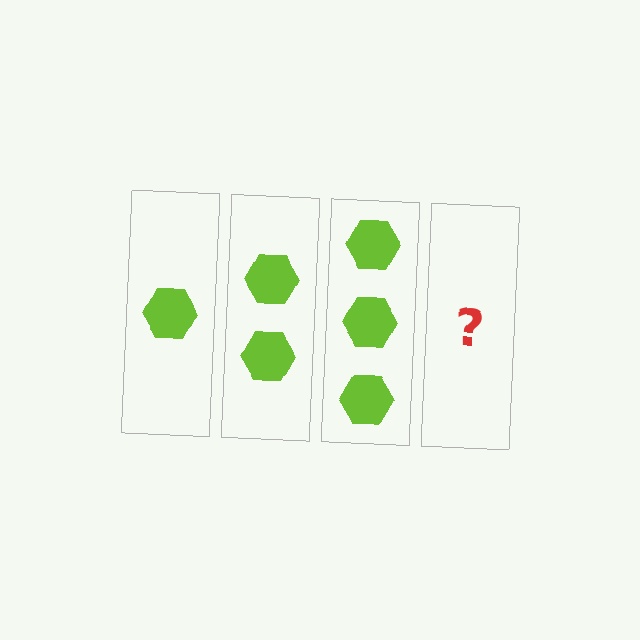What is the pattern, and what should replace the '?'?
The pattern is that each step adds one more hexagon. The '?' should be 4 hexagons.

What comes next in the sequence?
The next element should be 4 hexagons.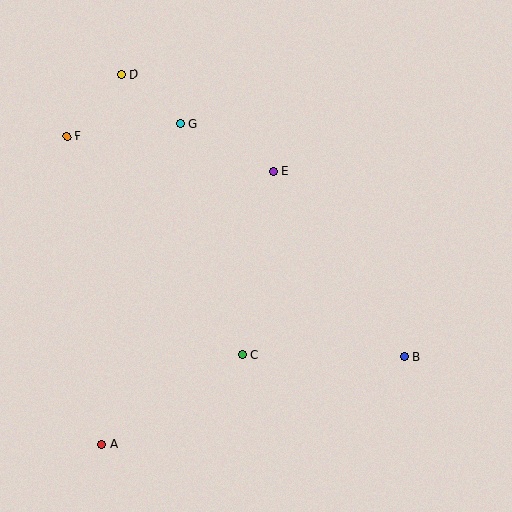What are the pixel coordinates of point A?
Point A is at (102, 444).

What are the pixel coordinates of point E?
Point E is at (273, 171).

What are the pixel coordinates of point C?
Point C is at (243, 355).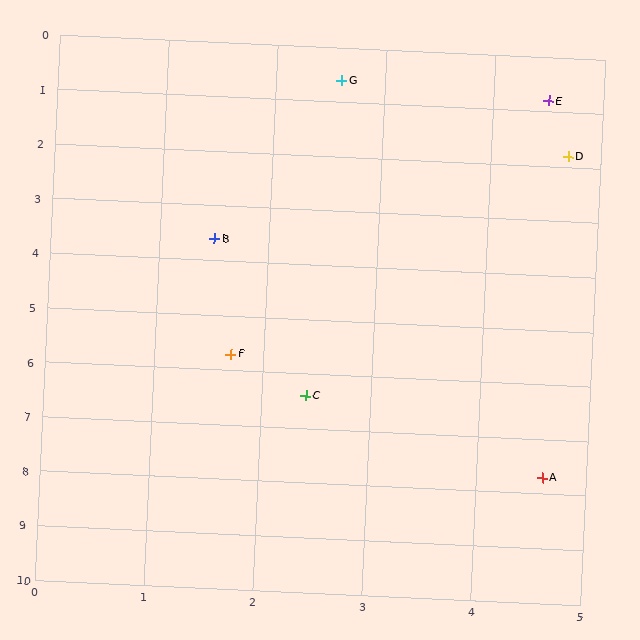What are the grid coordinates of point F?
Point F is at approximately (1.7, 5.7).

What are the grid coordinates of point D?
Point D is at approximately (4.7, 1.8).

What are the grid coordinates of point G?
Point G is at approximately (2.6, 0.6).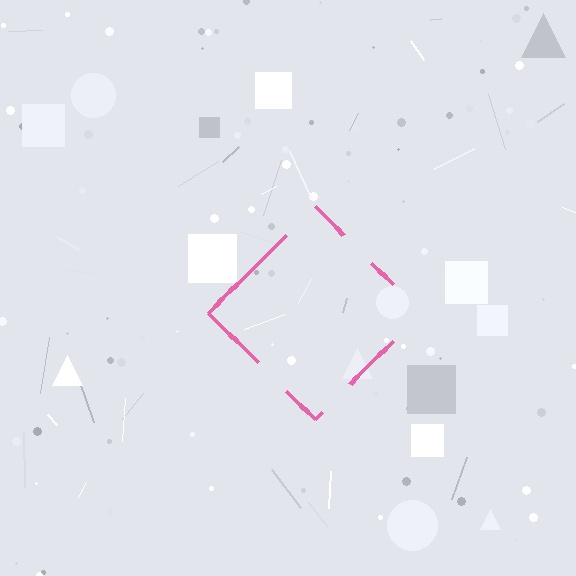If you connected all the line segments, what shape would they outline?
They would outline a diamond.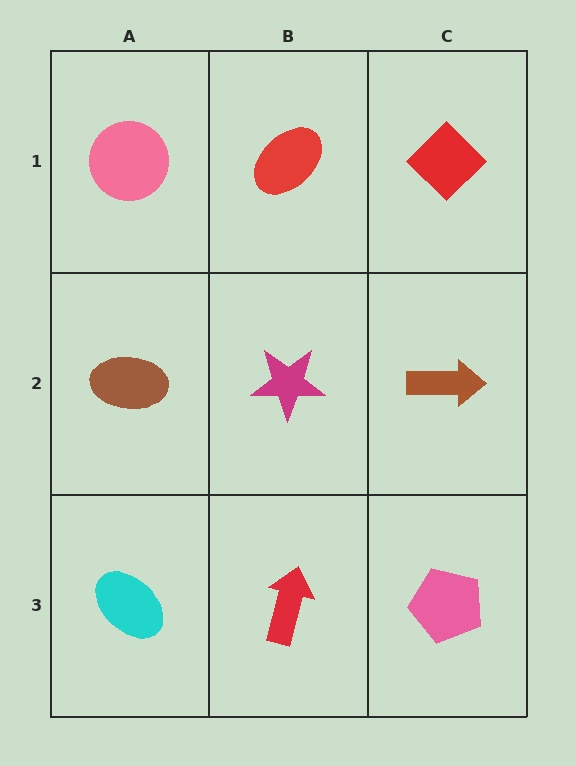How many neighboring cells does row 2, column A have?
3.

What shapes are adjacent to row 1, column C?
A brown arrow (row 2, column C), a red ellipse (row 1, column B).